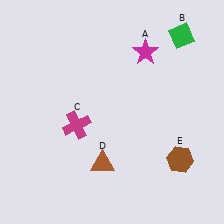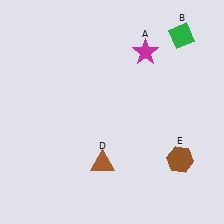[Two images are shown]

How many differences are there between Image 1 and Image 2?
There is 1 difference between the two images.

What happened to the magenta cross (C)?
The magenta cross (C) was removed in Image 2. It was in the bottom-left area of Image 1.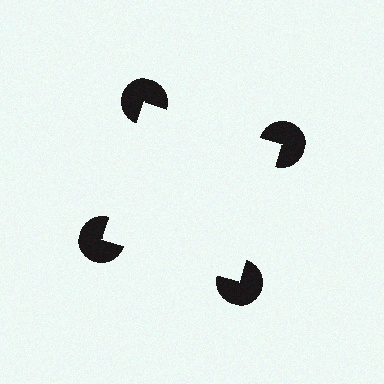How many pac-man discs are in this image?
There are 4 — one at each vertex of the illusory square.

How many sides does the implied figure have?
4 sides.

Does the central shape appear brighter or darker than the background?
It typically appears slightly brighter than the background, even though no actual brightness change is drawn.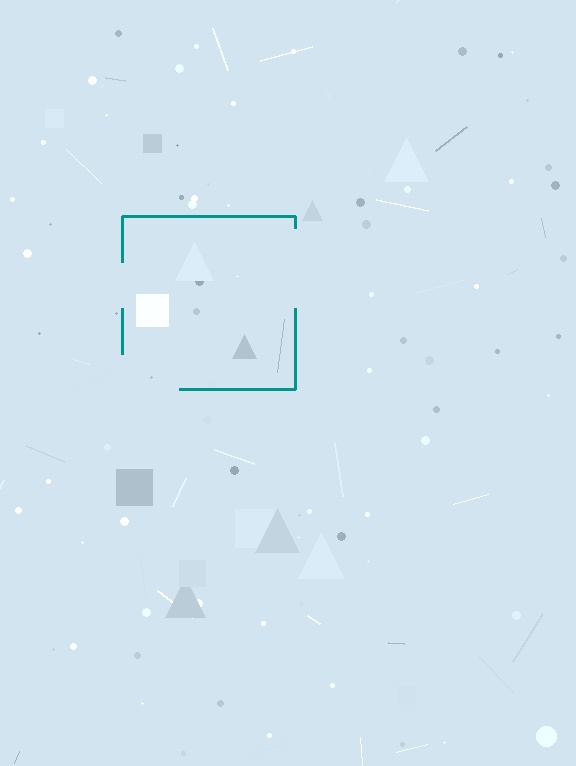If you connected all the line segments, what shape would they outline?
They would outline a square.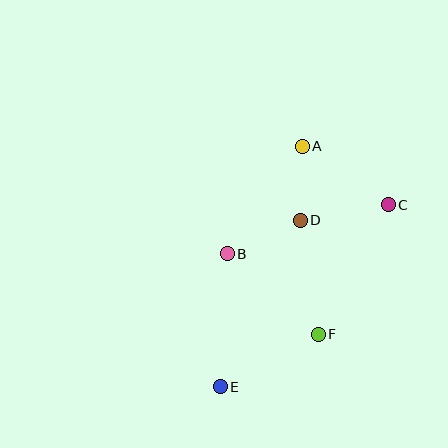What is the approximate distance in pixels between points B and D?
The distance between B and D is approximately 80 pixels.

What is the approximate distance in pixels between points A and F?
The distance between A and F is approximately 189 pixels.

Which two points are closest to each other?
Points A and D are closest to each other.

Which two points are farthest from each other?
Points A and E are farthest from each other.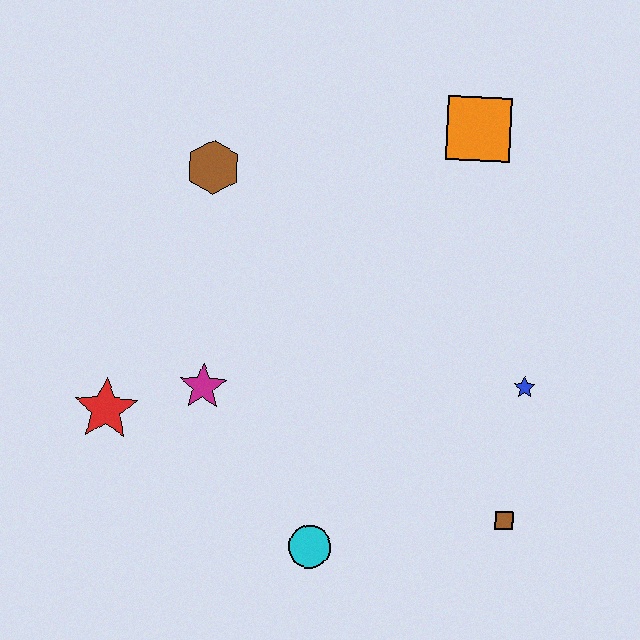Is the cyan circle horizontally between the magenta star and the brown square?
Yes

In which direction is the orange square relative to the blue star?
The orange square is above the blue star.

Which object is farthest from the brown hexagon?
The brown square is farthest from the brown hexagon.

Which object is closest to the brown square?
The blue star is closest to the brown square.